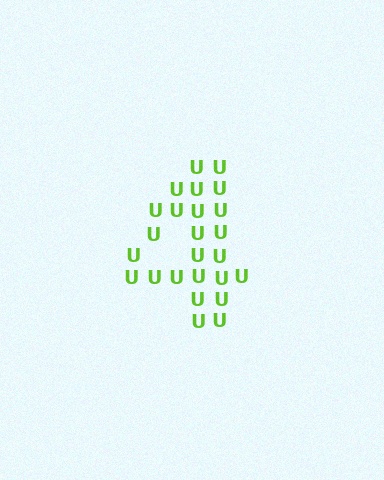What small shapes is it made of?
It is made of small letter U's.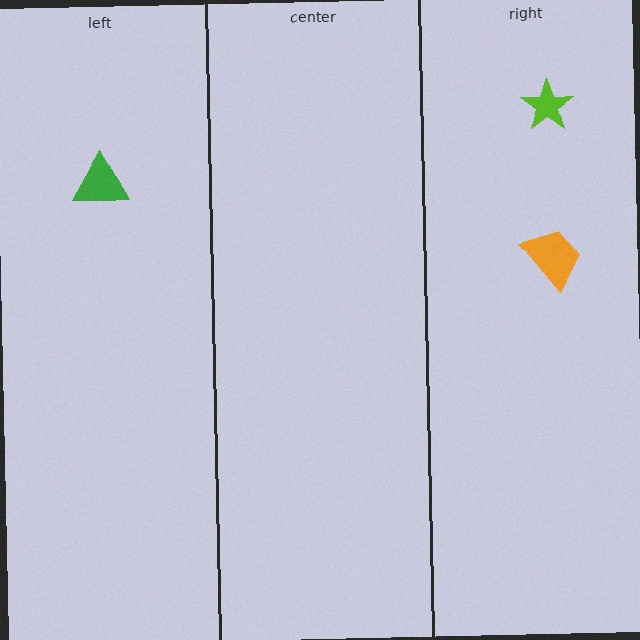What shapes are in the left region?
The green triangle.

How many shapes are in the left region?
1.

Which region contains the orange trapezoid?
The right region.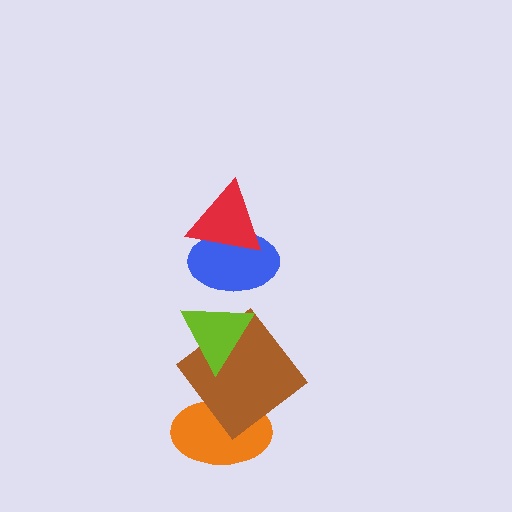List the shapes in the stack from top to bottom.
From top to bottom: the red triangle, the blue ellipse, the lime triangle, the brown diamond, the orange ellipse.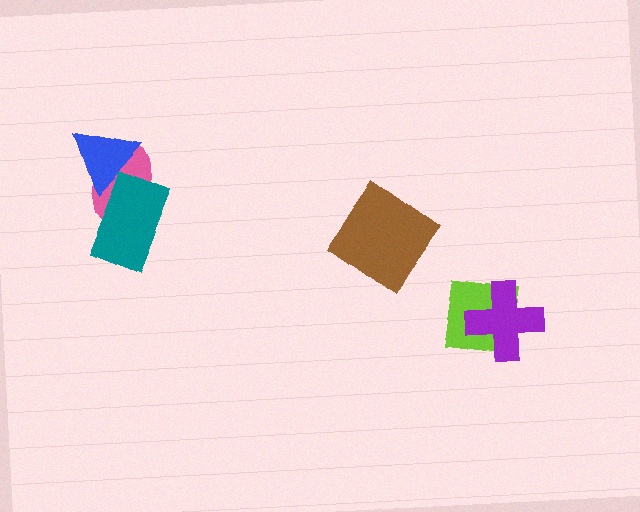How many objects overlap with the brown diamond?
0 objects overlap with the brown diamond.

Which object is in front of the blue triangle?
The teal rectangle is in front of the blue triangle.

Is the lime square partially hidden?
Yes, it is partially covered by another shape.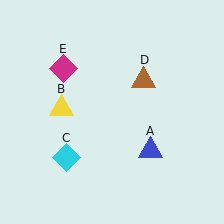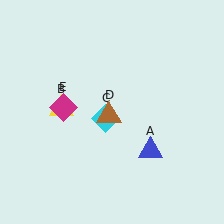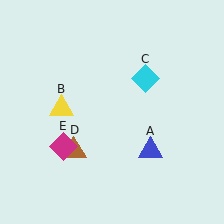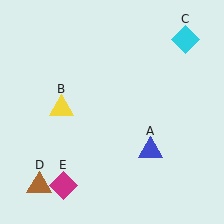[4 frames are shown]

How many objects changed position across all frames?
3 objects changed position: cyan diamond (object C), brown triangle (object D), magenta diamond (object E).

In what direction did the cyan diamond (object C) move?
The cyan diamond (object C) moved up and to the right.